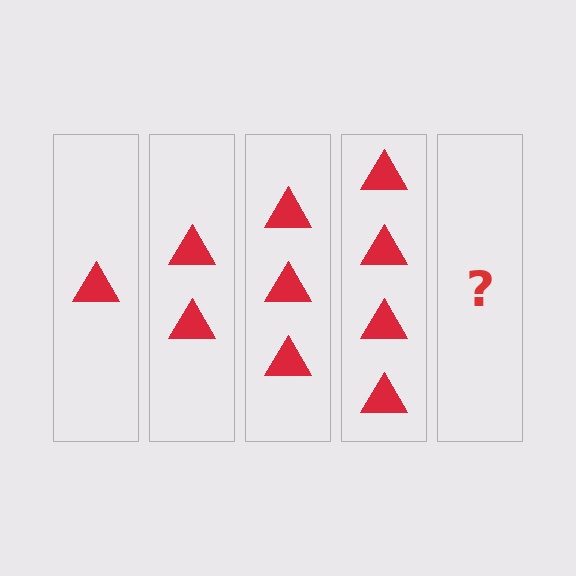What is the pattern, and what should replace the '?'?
The pattern is that each step adds one more triangle. The '?' should be 5 triangles.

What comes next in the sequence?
The next element should be 5 triangles.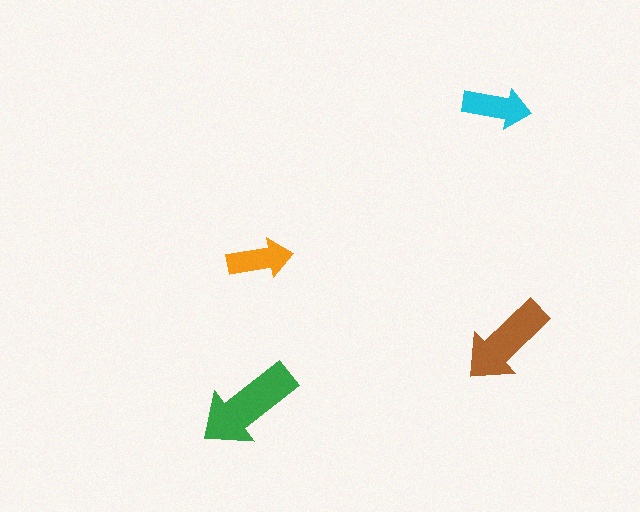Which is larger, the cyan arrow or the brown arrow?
The brown one.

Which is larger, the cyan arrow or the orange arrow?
The cyan one.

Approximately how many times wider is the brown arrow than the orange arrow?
About 1.5 times wider.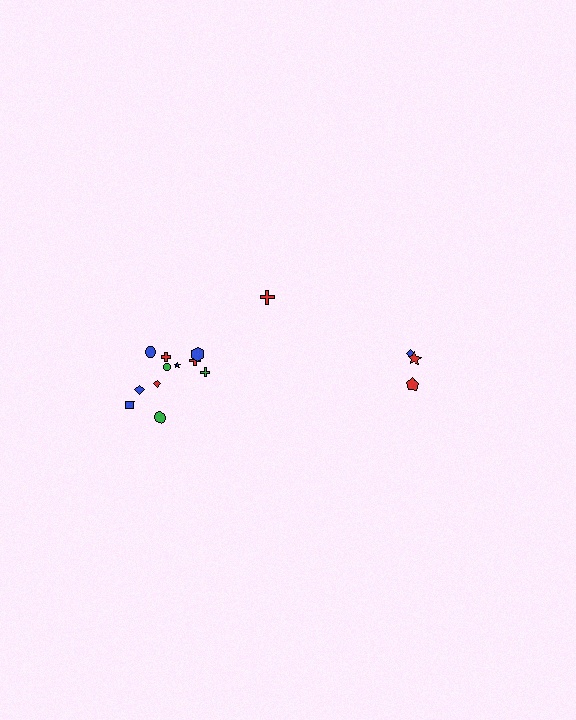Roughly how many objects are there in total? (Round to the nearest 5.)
Roughly 15 objects in total.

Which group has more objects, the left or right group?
The left group.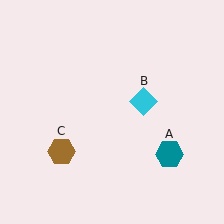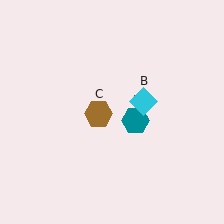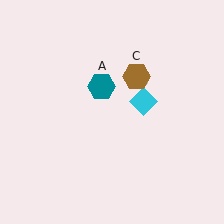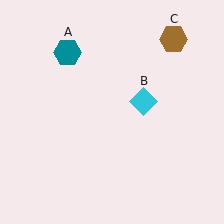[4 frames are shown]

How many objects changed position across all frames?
2 objects changed position: teal hexagon (object A), brown hexagon (object C).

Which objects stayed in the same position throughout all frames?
Cyan diamond (object B) remained stationary.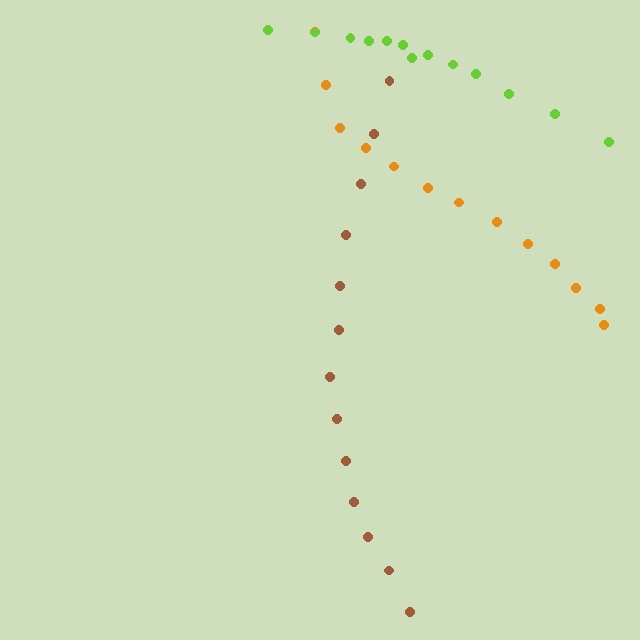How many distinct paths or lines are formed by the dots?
There are 3 distinct paths.